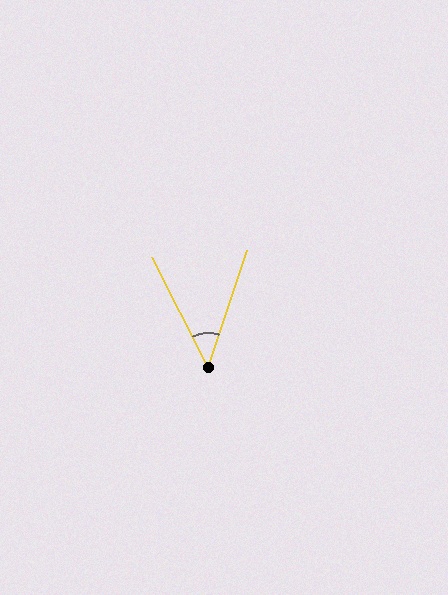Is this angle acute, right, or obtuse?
It is acute.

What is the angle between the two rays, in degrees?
Approximately 46 degrees.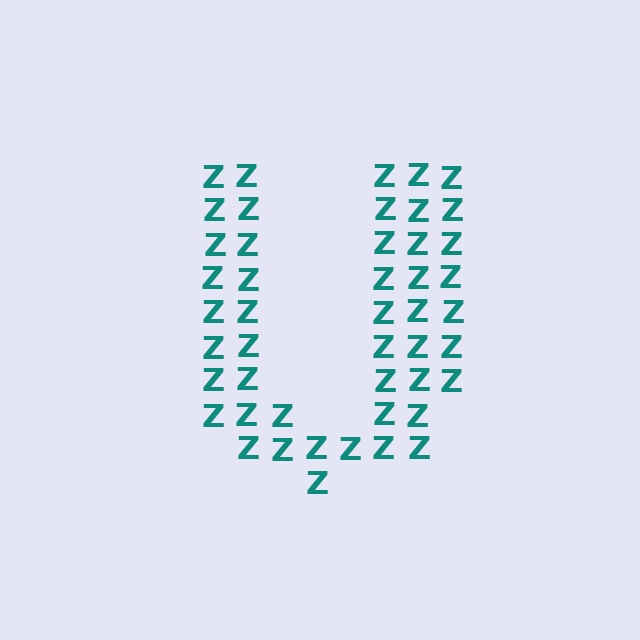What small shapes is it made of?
It is made of small letter Z's.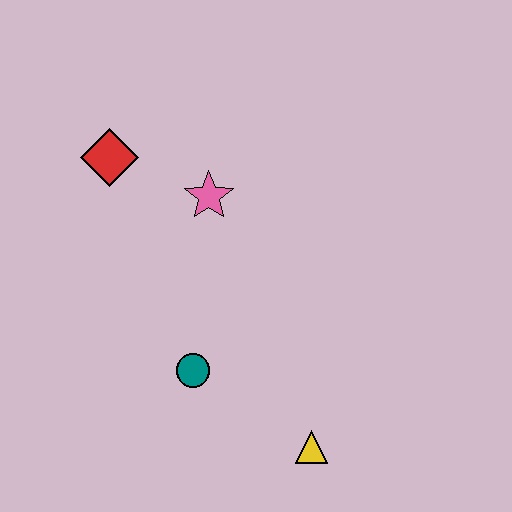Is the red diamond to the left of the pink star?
Yes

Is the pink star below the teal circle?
No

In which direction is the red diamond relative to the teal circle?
The red diamond is above the teal circle.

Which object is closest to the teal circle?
The yellow triangle is closest to the teal circle.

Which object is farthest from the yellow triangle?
The red diamond is farthest from the yellow triangle.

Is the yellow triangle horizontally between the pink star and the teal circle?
No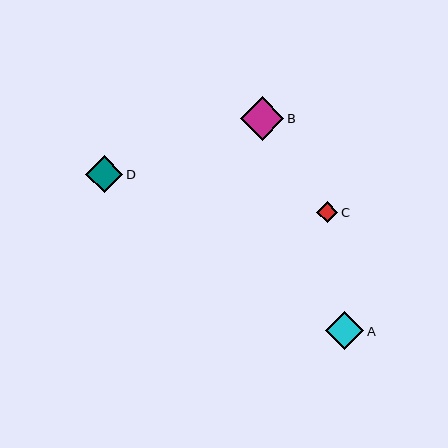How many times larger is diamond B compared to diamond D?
Diamond B is approximately 1.2 times the size of diamond D.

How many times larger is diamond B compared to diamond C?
Diamond B is approximately 2.0 times the size of diamond C.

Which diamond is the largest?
Diamond B is the largest with a size of approximately 44 pixels.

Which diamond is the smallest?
Diamond C is the smallest with a size of approximately 21 pixels.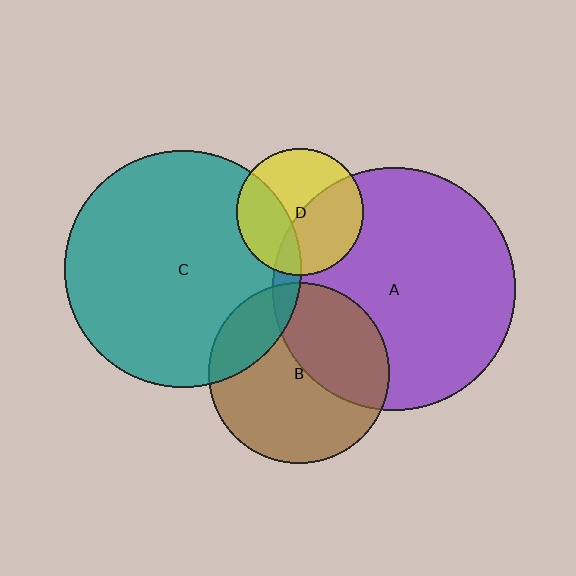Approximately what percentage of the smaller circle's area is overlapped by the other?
Approximately 45%.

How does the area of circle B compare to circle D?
Approximately 2.0 times.